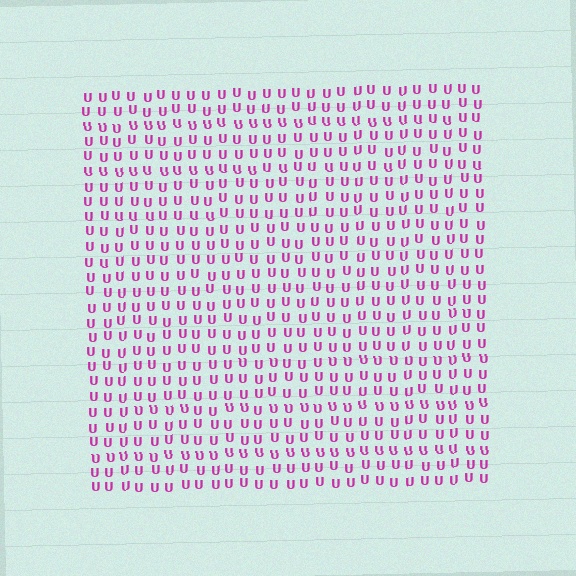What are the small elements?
The small elements are letter U's.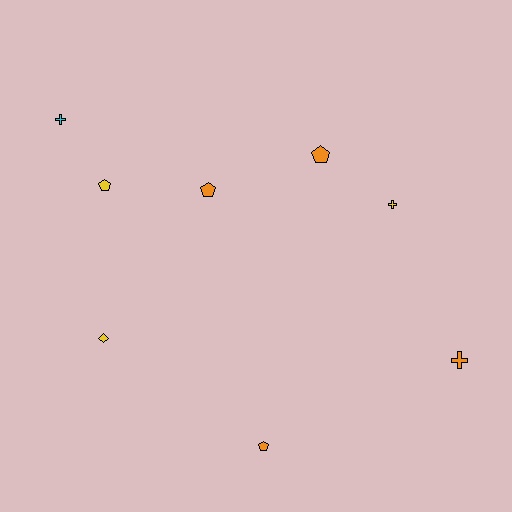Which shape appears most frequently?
Pentagon, with 4 objects.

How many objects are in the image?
There are 8 objects.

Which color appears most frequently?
Orange, with 4 objects.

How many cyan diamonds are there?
There are no cyan diamonds.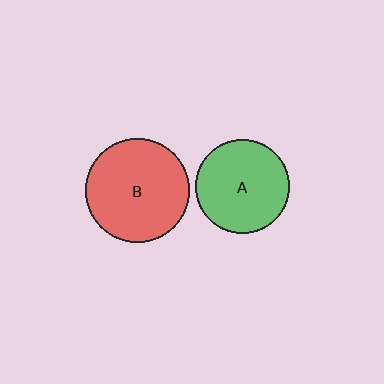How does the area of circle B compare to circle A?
Approximately 1.2 times.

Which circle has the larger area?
Circle B (red).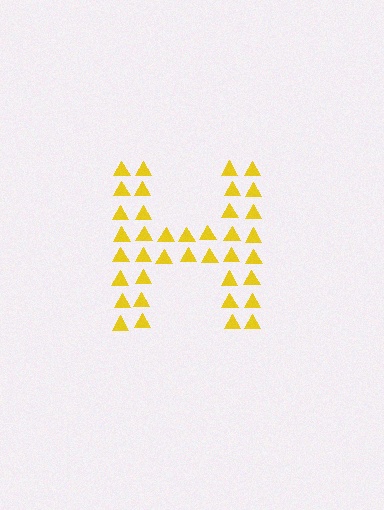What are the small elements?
The small elements are triangles.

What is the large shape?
The large shape is the letter H.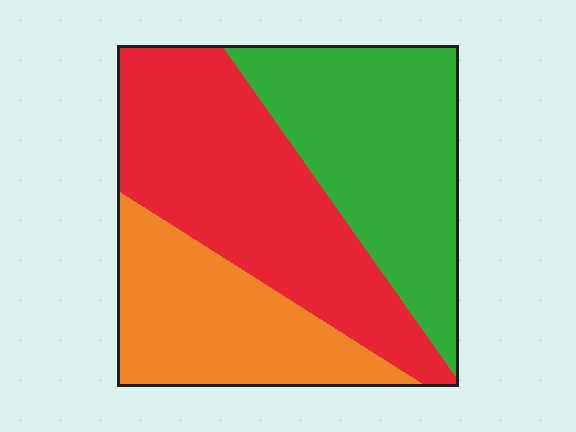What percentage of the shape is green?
Green covers around 35% of the shape.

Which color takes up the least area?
Orange, at roughly 25%.